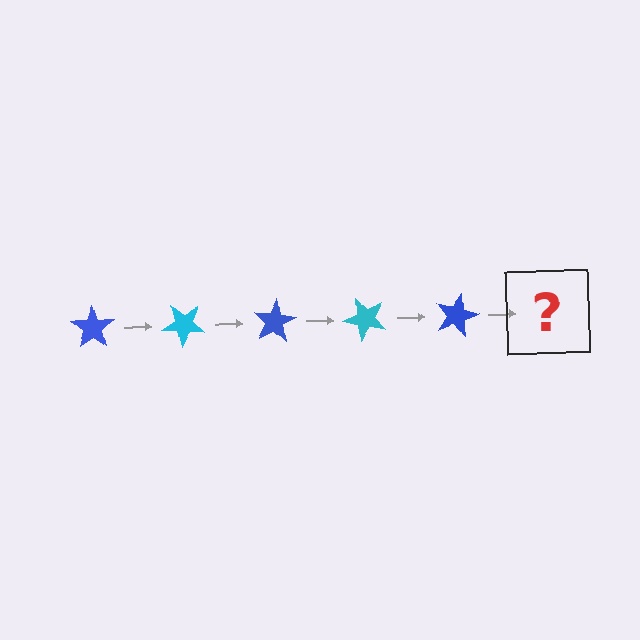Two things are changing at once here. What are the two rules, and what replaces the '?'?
The two rules are that it rotates 40 degrees each step and the color cycles through blue and cyan. The '?' should be a cyan star, rotated 200 degrees from the start.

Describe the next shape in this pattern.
It should be a cyan star, rotated 200 degrees from the start.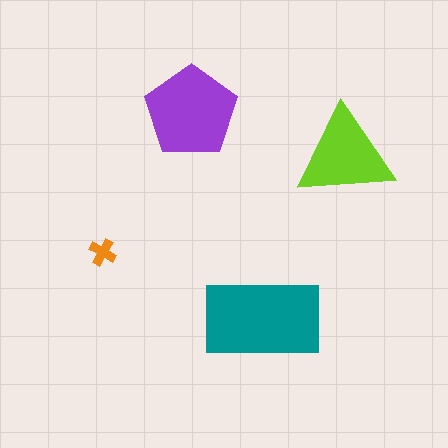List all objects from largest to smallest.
The teal rectangle, the purple pentagon, the lime triangle, the orange cross.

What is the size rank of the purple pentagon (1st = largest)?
2nd.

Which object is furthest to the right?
The lime triangle is rightmost.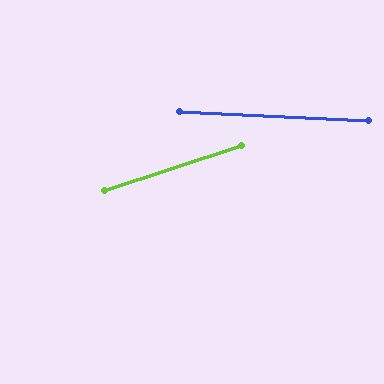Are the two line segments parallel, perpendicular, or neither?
Neither parallel nor perpendicular — they differ by about 21°.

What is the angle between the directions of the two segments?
Approximately 21 degrees.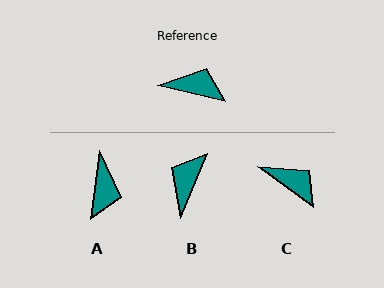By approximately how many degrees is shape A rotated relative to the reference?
Approximately 85 degrees clockwise.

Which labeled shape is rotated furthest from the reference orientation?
A, about 85 degrees away.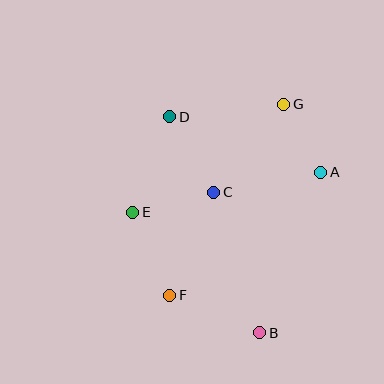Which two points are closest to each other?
Points A and G are closest to each other.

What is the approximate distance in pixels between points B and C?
The distance between B and C is approximately 148 pixels.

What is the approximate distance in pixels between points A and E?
The distance between A and E is approximately 192 pixels.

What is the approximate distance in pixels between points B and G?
The distance between B and G is approximately 230 pixels.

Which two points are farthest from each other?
Points B and D are farthest from each other.